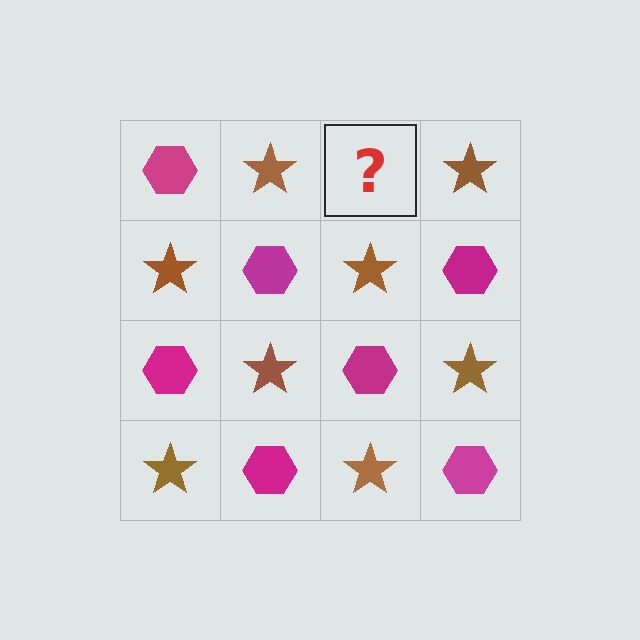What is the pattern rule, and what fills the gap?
The rule is that it alternates magenta hexagon and brown star in a checkerboard pattern. The gap should be filled with a magenta hexagon.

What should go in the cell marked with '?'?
The missing cell should contain a magenta hexagon.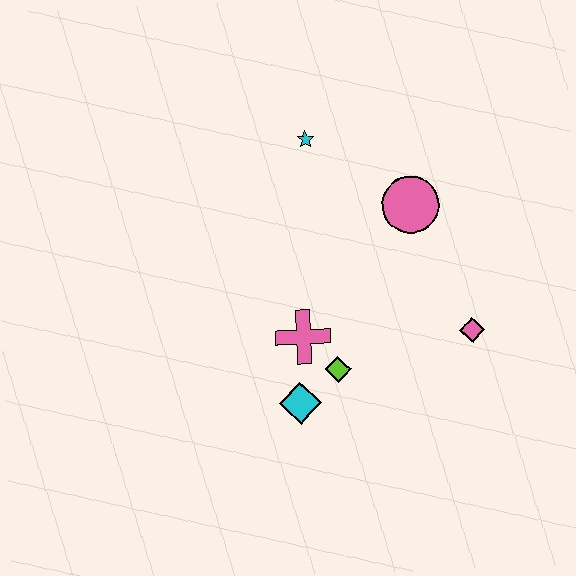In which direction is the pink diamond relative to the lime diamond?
The pink diamond is to the right of the lime diamond.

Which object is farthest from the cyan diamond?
The cyan star is farthest from the cyan diamond.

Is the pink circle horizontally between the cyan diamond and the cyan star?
No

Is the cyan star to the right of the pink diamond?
No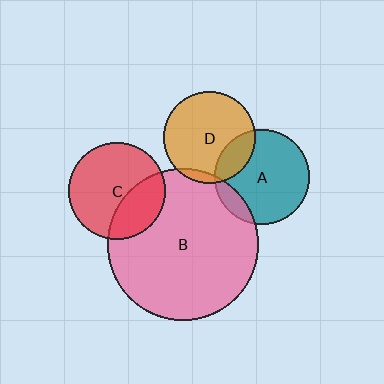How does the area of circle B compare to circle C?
Approximately 2.4 times.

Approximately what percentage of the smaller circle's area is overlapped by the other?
Approximately 5%.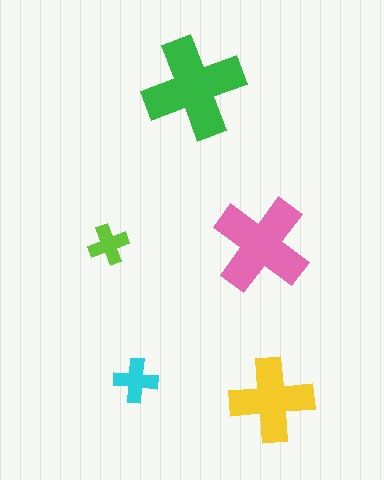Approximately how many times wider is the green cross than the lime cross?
About 2.5 times wider.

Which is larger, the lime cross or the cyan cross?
The cyan one.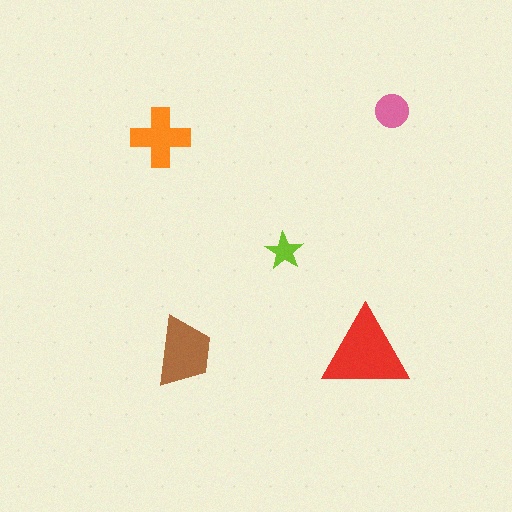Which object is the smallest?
The lime star.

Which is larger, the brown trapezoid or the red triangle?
The red triangle.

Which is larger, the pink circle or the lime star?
The pink circle.